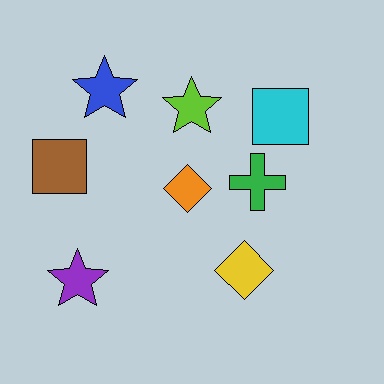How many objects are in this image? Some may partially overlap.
There are 8 objects.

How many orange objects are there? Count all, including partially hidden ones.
There is 1 orange object.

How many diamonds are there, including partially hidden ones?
There are 2 diamonds.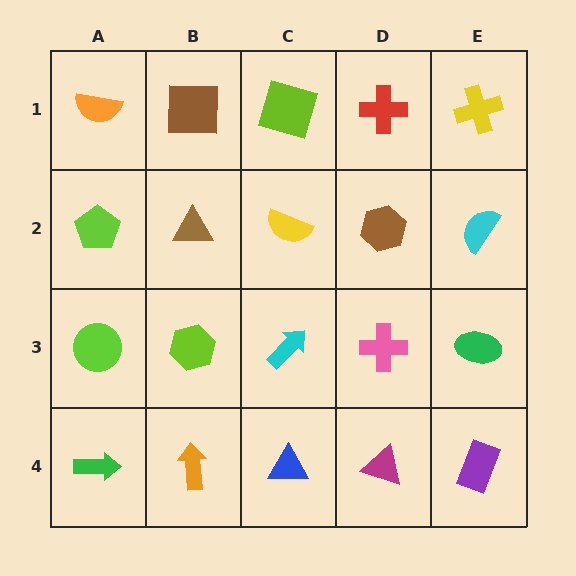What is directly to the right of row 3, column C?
A pink cross.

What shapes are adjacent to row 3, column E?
A cyan semicircle (row 2, column E), a purple rectangle (row 4, column E), a pink cross (row 3, column D).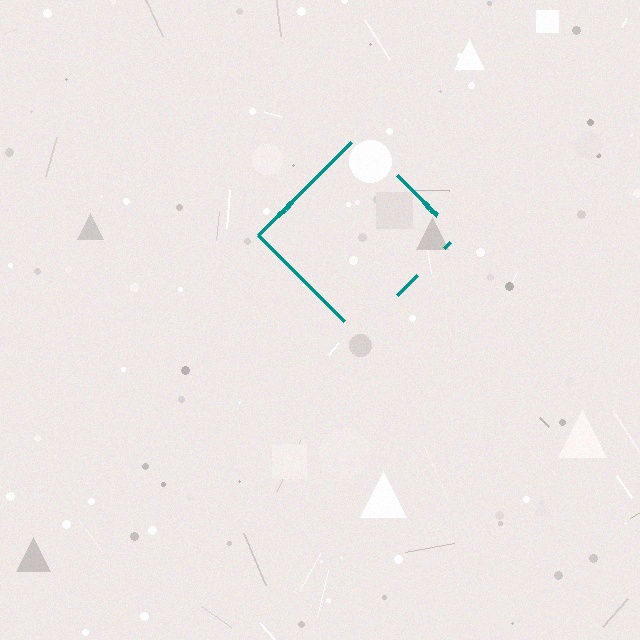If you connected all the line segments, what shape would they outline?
They would outline a diamond.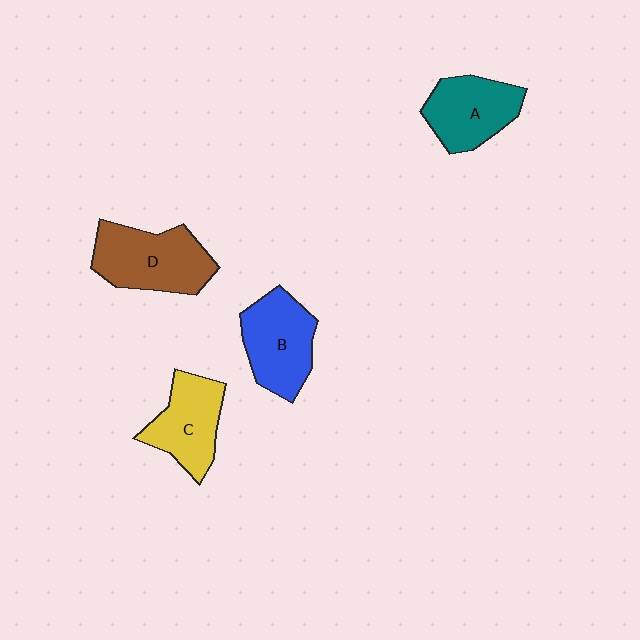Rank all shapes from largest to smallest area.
From largest to smallest: D (brown), B (blue), A (teal), C (yellow).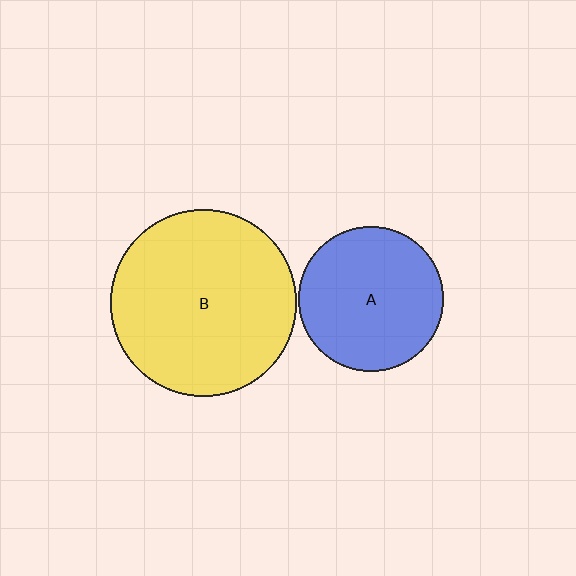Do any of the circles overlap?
No, none of the circles overlap.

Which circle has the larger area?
Circle B (yellow).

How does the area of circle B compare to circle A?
Approximately 1.7 times.